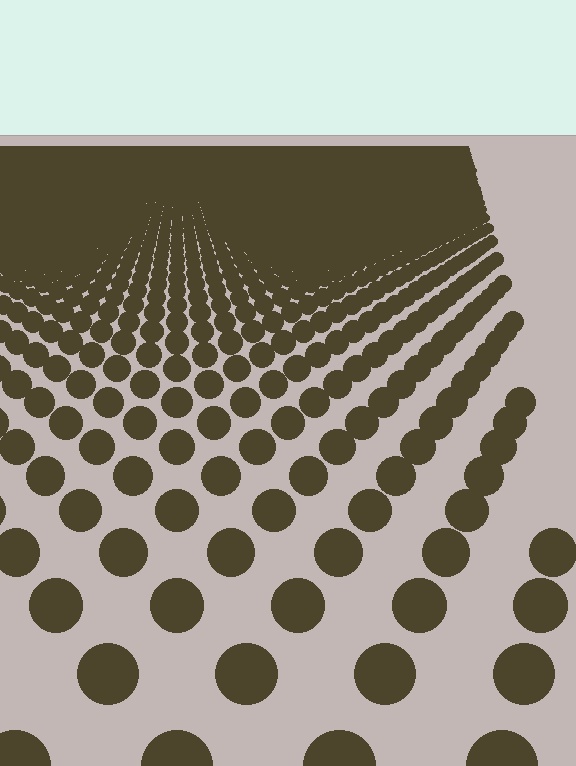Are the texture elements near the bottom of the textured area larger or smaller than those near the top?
Larger. Near the bottom, elements are closer to the viewer and appear at a bigger on-screen size.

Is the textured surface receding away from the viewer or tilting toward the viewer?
The surface is receding away from the viewer. Texture elements get smaller and denser toward the top.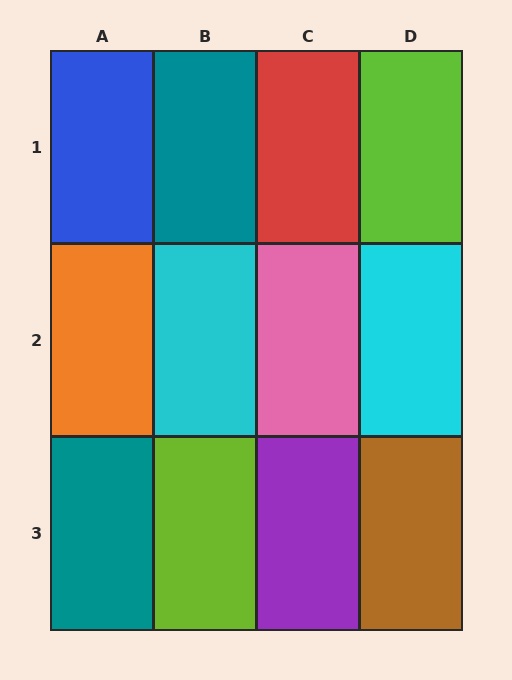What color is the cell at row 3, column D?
Brown.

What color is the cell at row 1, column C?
Red.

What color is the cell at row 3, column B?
Lime.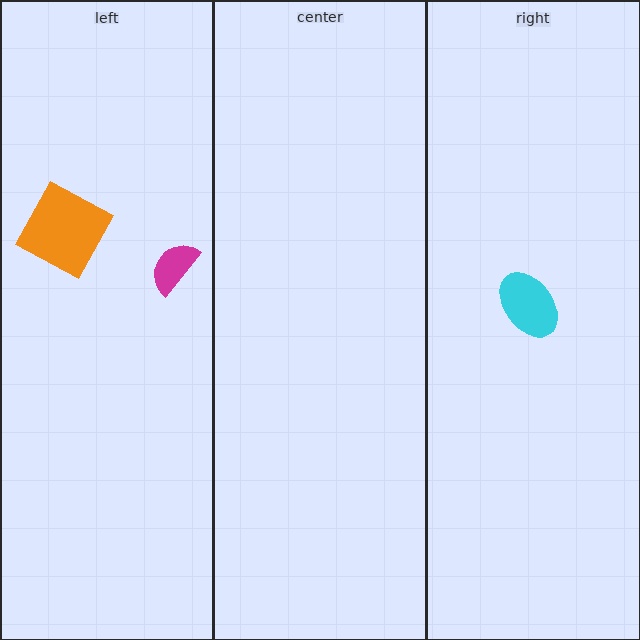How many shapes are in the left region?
2.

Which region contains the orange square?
The left region.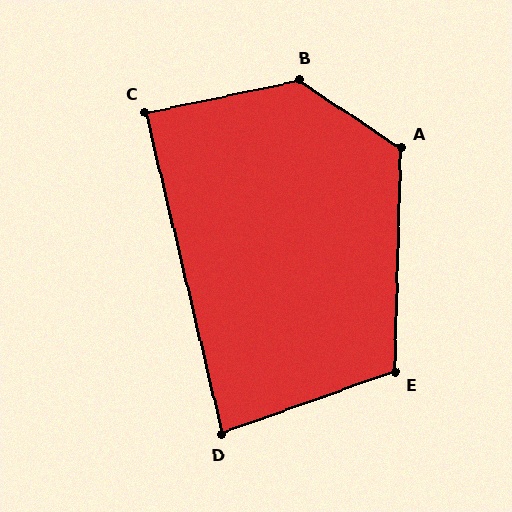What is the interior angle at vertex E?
Approximately 111 degrees (obtuse).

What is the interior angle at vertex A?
Approximately 122 degrees (obtuse).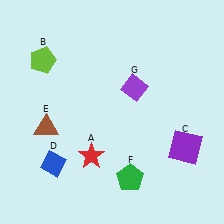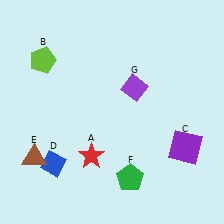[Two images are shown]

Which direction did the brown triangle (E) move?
The brown triangle (E) moved down.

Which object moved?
The brown triangle (E) moved down.